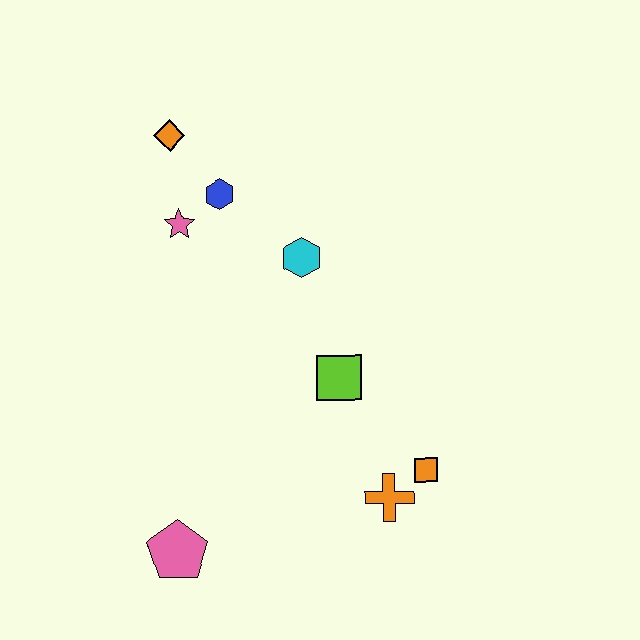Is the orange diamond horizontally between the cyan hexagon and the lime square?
No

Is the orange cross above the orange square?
No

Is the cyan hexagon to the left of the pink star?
No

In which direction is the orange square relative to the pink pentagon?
The orange square is to the right of the pink pentagon.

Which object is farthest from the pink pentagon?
The orange diamond is farthest from the pink pentagon.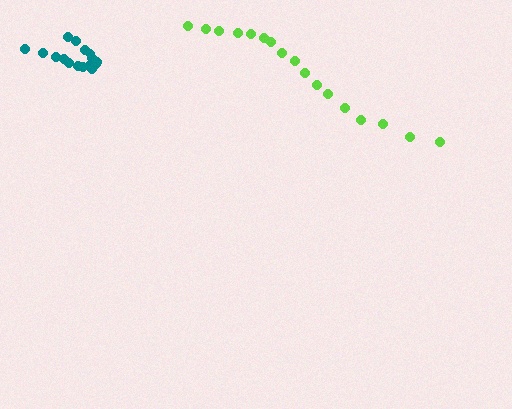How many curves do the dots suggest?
There are 2 distinct paths.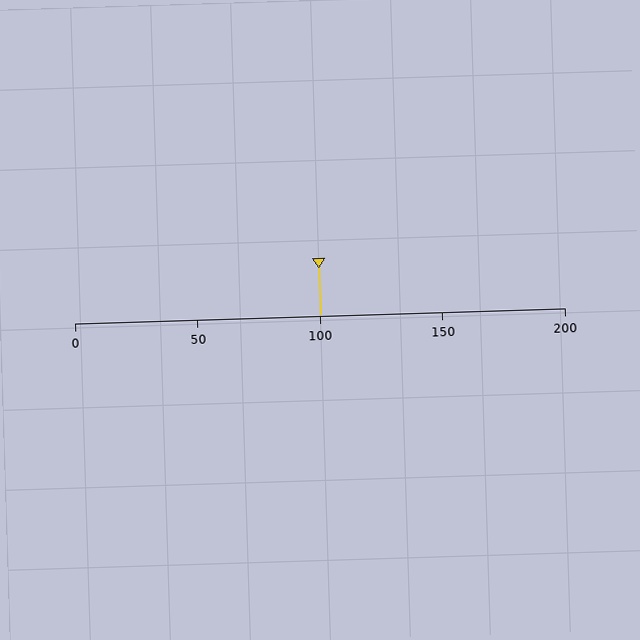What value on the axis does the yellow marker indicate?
The marker indicates approximately 100.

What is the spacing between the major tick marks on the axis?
The major ticks are spaced 50 apart.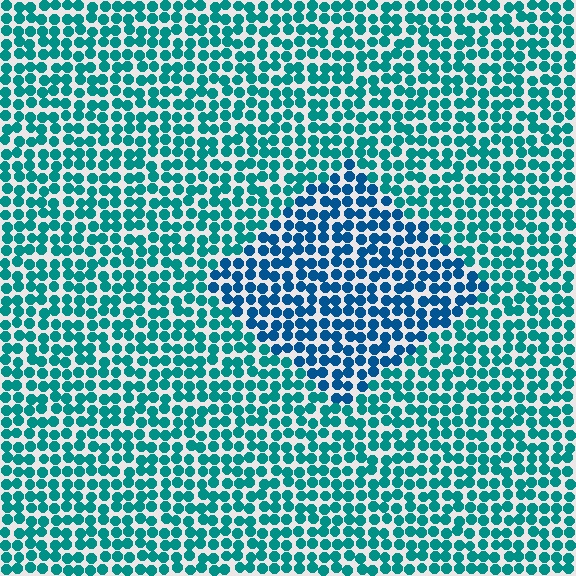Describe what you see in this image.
The image is filled with small teal elements in a uniform arrangement. A diamond-shaped region is visible where the elements are tinted to a slightly different hue, forming a subtle color boundary.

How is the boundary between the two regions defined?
The boundary is defined purely by a slight shift in hue (about 30 degrees). Spacing, size, and orientation are identical on both sides.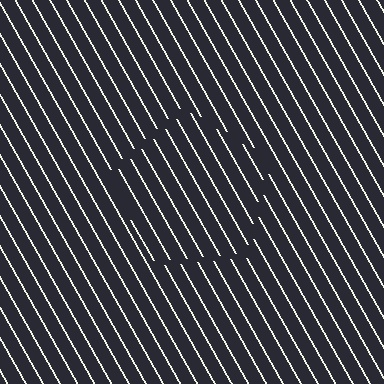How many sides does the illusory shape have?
5 sides — the line-ends trace a pentagon.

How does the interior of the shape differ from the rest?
The interior of the shape contains the same grating, shifted by half a period — the contour is defined by the phase discontinuity where line-ends from the inner and outer gratings abut.